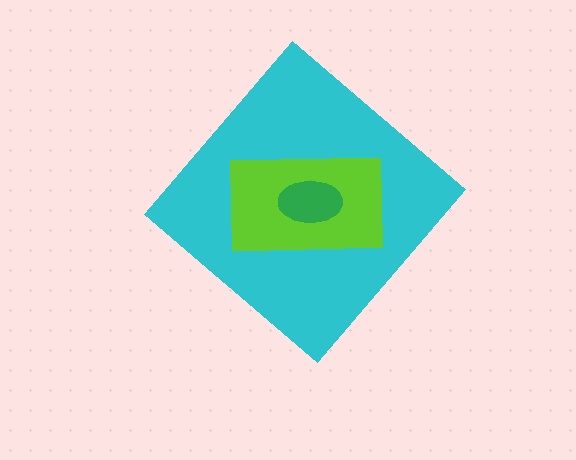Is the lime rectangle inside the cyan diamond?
Yes.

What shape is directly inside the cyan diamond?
The lime rectangle.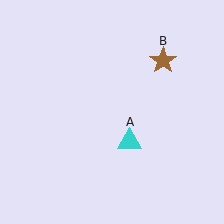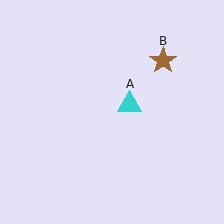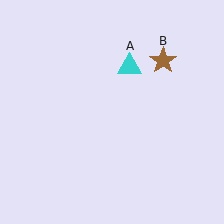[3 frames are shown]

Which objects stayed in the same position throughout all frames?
Brown star (object B) remained stationary.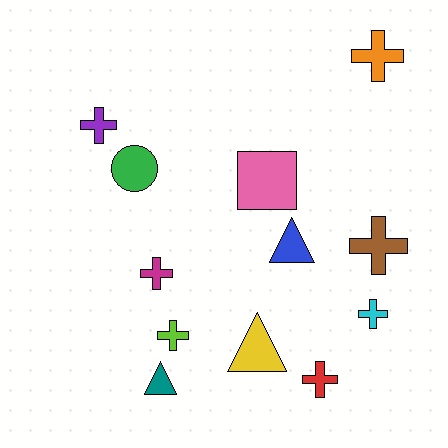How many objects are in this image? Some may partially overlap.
There are 12 objects.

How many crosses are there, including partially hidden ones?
There are 7 crosses.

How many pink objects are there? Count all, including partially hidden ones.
There is 1 pink object.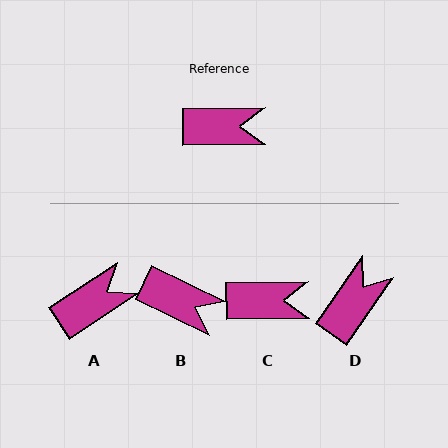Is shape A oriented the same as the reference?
No, it is off by about 33 degrees.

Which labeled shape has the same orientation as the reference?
C.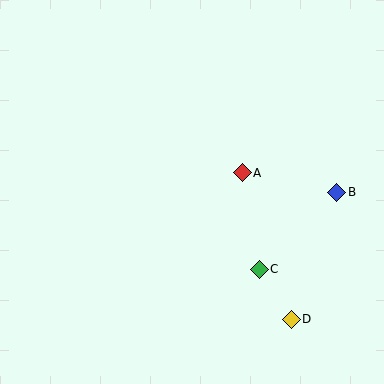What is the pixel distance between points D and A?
The distance between D and A is 155 pixels.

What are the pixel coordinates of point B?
Point B is at (337, 192).